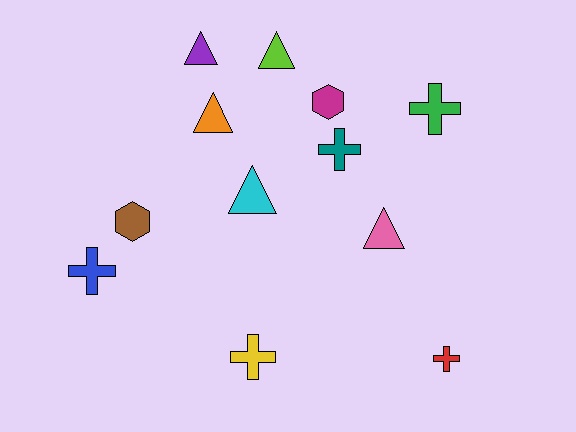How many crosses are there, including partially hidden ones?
There are 5 crosses.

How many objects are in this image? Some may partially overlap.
There are 12 objects.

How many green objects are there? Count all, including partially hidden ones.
There is 1 green object.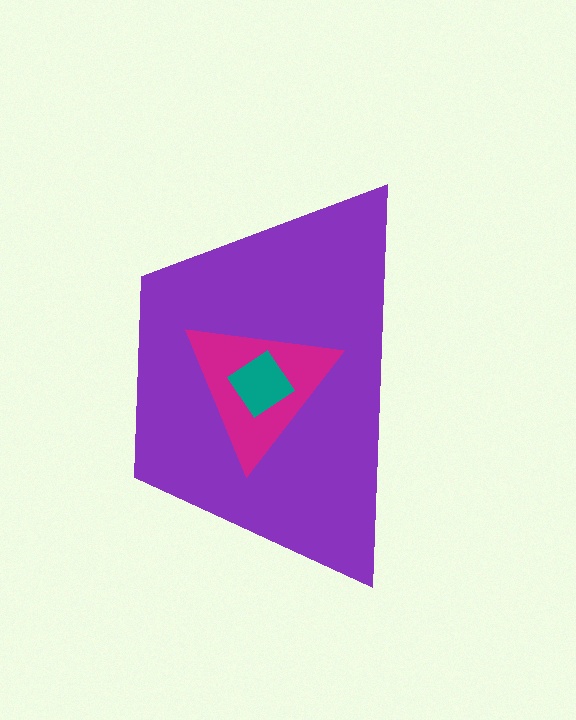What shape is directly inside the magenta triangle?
The teal diamond.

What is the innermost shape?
The teal diamond.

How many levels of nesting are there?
3.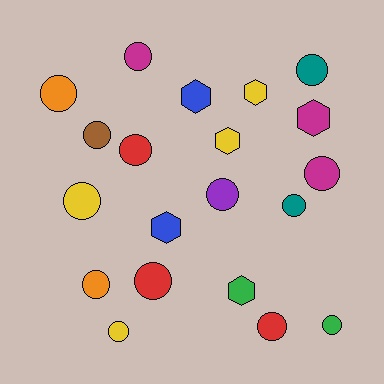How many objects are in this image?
There are 20 objects.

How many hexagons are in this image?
There are 6 hexagons.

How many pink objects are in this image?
There are no pink objects.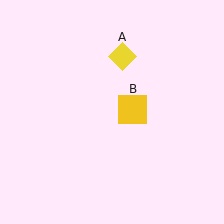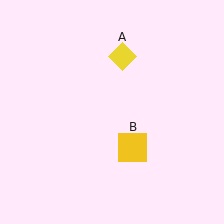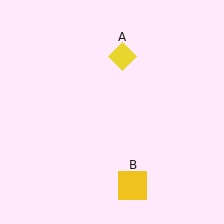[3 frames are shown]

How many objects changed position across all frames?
1 object changed position: yellow square (object B).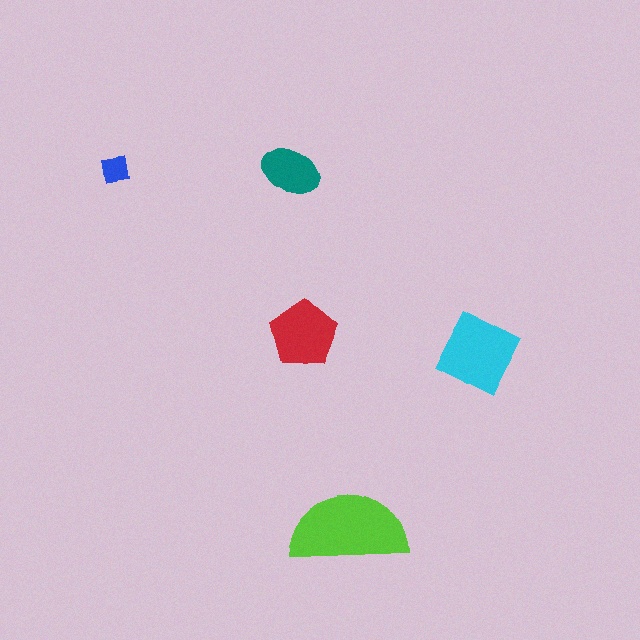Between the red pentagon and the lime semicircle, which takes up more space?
The lime semicircle.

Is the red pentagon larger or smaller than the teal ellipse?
Larger.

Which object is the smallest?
The blue square.